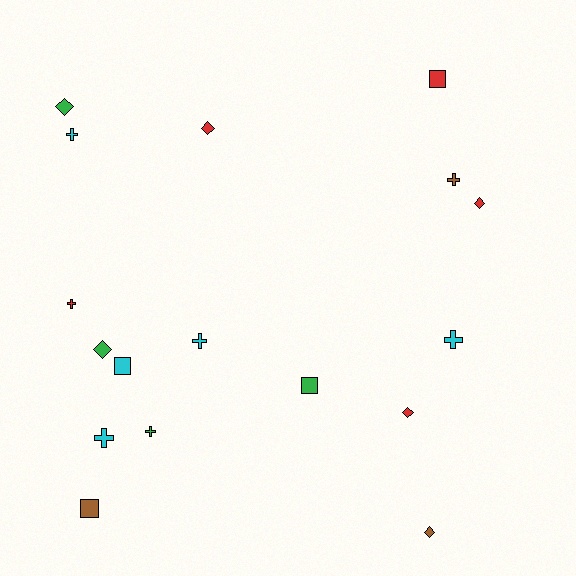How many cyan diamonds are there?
There are no cyan diamonds.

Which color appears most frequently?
Red, with 5 objects.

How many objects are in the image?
There are 17 objects.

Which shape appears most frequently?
Cross, with 7 objects.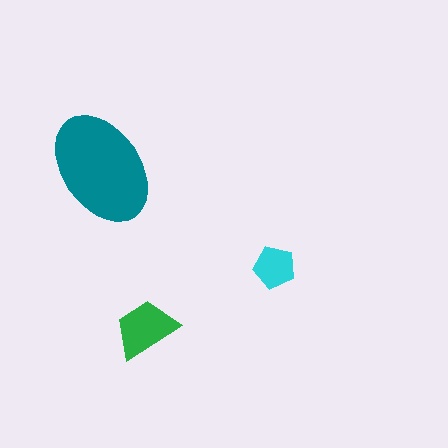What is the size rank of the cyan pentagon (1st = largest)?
3rd.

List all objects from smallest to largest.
The cyan pentagon, the green trapezoid, the teal ellipse.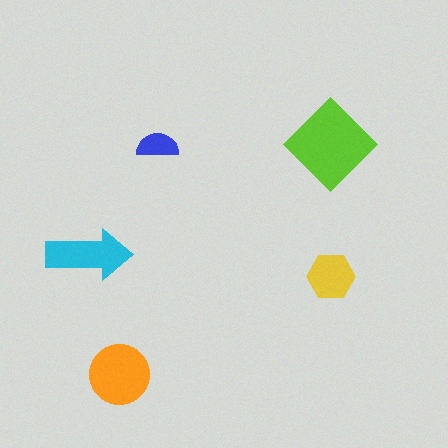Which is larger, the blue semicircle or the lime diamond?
The lime diamond.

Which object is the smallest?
The blue semicircle.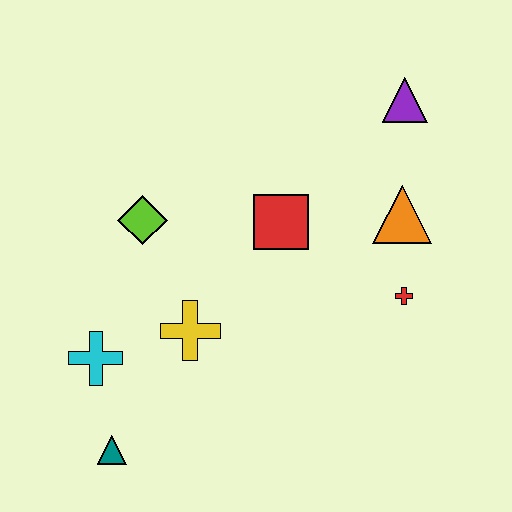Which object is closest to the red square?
The orange triangle is closest to the red square.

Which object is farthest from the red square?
The teal triangle is farthest from the red square.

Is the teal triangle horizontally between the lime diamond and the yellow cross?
No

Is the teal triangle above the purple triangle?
No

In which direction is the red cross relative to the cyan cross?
The red cross is to the right of the cyan cross.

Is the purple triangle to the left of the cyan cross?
No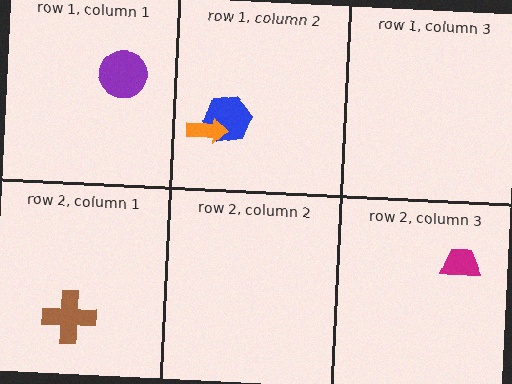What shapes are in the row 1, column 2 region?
The blue hexagon, the orange arrow.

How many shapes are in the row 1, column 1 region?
1.